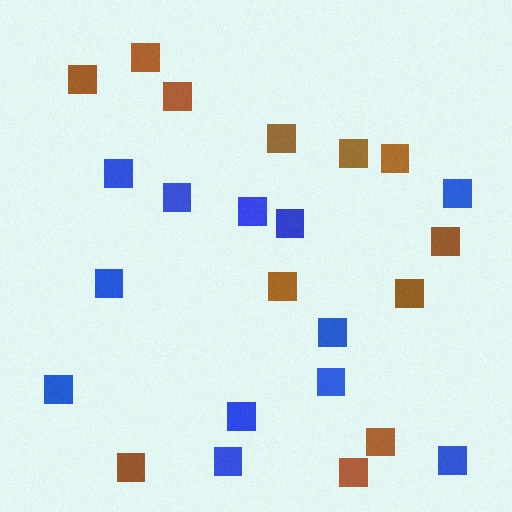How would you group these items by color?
There are 2 groups: one group of blue squares (12) and one group of brown squares (12).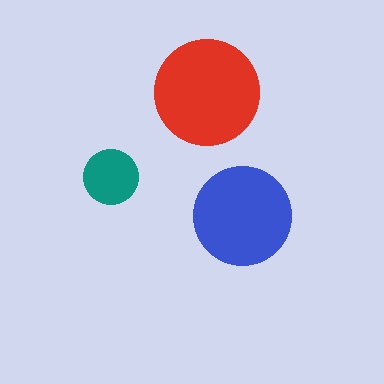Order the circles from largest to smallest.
the red one, the blue one, the teal one.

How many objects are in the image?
There are 3 objects in the image.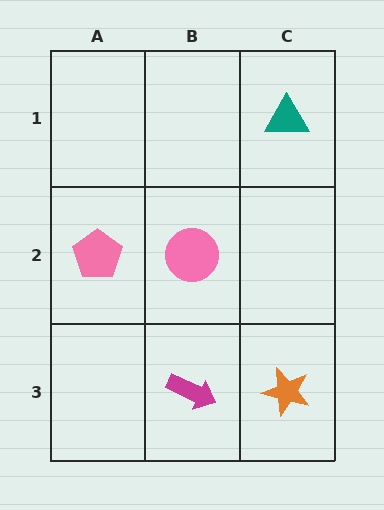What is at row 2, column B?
A pink circle.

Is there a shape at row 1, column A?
No, that cell is empty.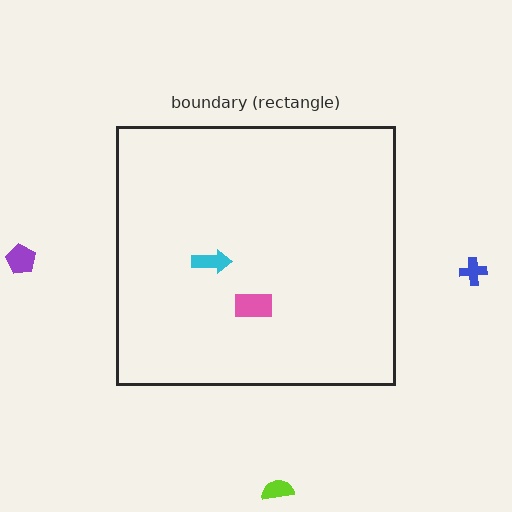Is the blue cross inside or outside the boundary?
Outside.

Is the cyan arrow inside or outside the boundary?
Inside.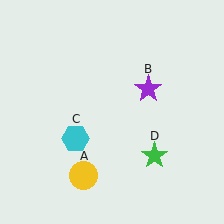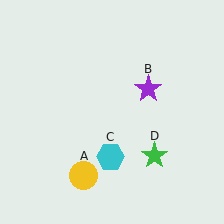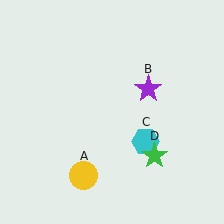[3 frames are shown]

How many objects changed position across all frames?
1 object changed position: cyan hexagon (object C).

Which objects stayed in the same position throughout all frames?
Yellow circle (object A) and purple star (object B) and green star (object D) remained stationary.